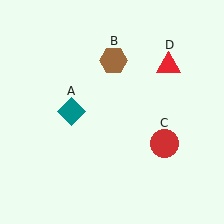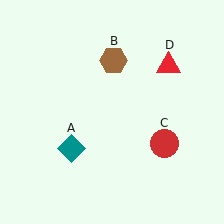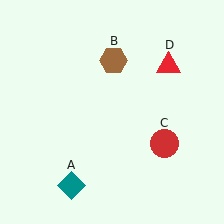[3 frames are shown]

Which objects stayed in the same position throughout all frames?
Brown hexagon (object B) and red circle (object C) and red triangle (object D) remained stationary.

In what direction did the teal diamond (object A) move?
The teal diamond (object A) moved down.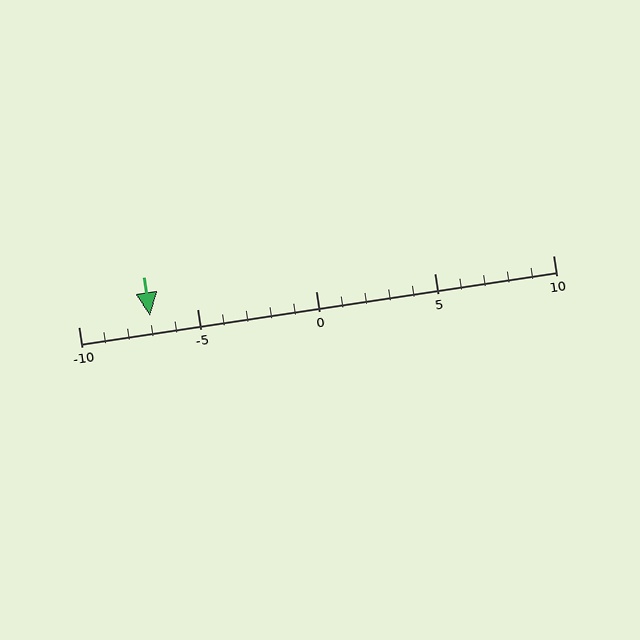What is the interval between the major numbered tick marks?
The major tick marks are spaced 5 units apart.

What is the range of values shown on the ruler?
The ruler shows values from -10 to 10.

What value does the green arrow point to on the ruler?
The green arrow points to approximately -7.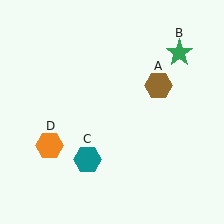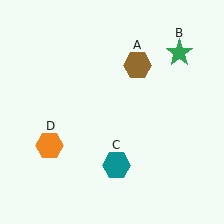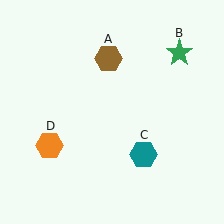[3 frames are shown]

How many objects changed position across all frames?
2 objects changed position: brown hexagon (object A), teal hexagon (object C).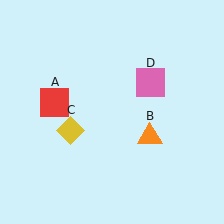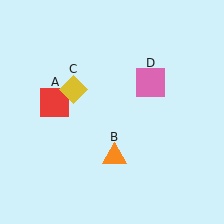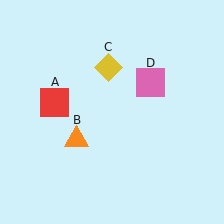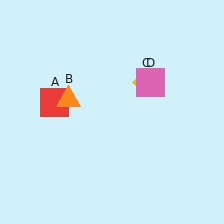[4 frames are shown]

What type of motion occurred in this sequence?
The orange triangle (object B), yellow diamond (object C) rotated clockwise around the center of the scene.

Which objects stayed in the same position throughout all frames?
Red square (object A) and pink square (object D) remained stationary.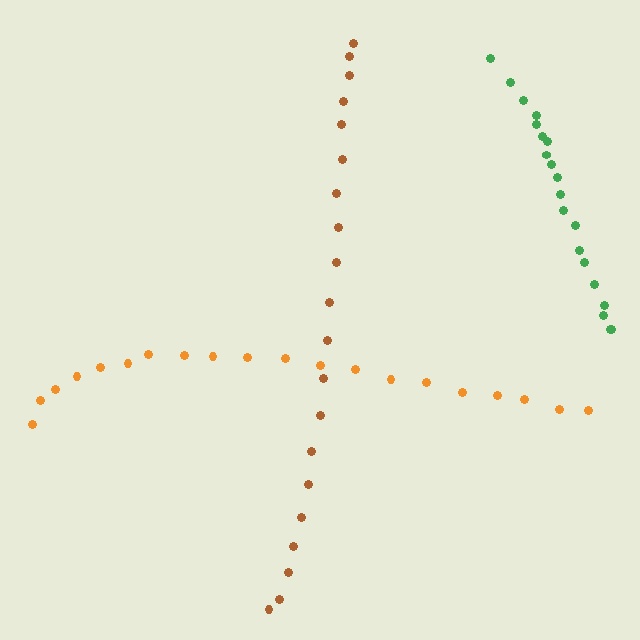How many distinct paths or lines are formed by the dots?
There are 3 distinct paths.